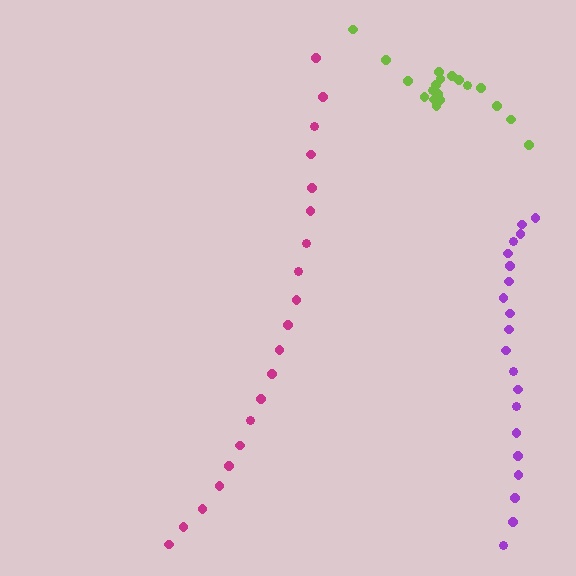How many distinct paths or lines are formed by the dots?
There are 3 distinct paths.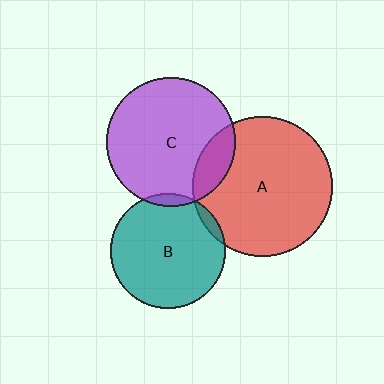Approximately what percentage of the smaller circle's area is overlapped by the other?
Approximately 5%.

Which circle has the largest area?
Circle A (red).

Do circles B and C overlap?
Yes.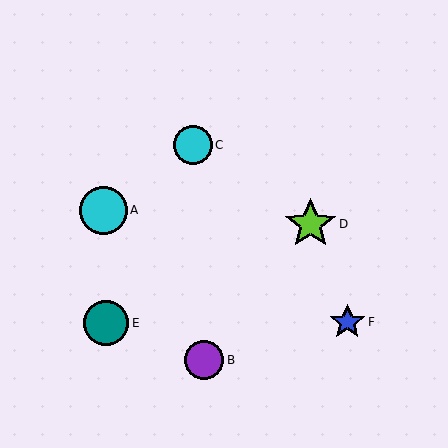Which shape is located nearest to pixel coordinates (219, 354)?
The purple circle (labeled B) at (204, 360) is nearest to that location.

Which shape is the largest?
The lime star (labeled D) is the largest.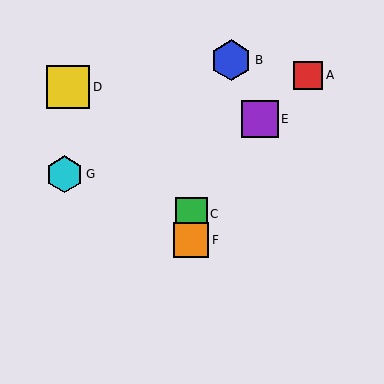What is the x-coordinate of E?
Object E is at x≈260.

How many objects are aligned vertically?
2 objects (C, F) are aligned vertically.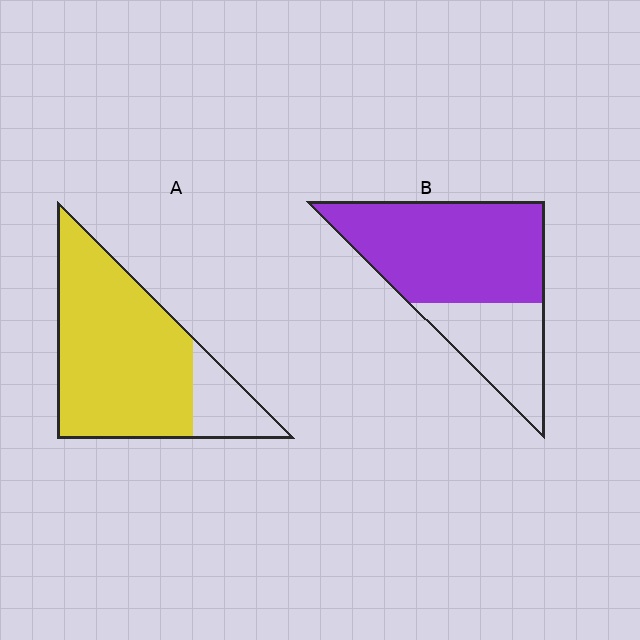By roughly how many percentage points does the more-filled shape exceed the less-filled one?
By roughly 15 percentage points (A over B).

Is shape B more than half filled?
Yes.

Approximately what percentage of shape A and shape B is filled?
A is approximately 80% and B is approximately 65%.